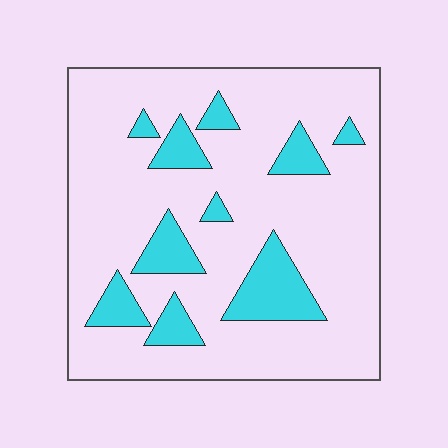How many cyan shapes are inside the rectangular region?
10.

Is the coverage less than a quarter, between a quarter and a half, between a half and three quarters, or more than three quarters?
Less than a quarter.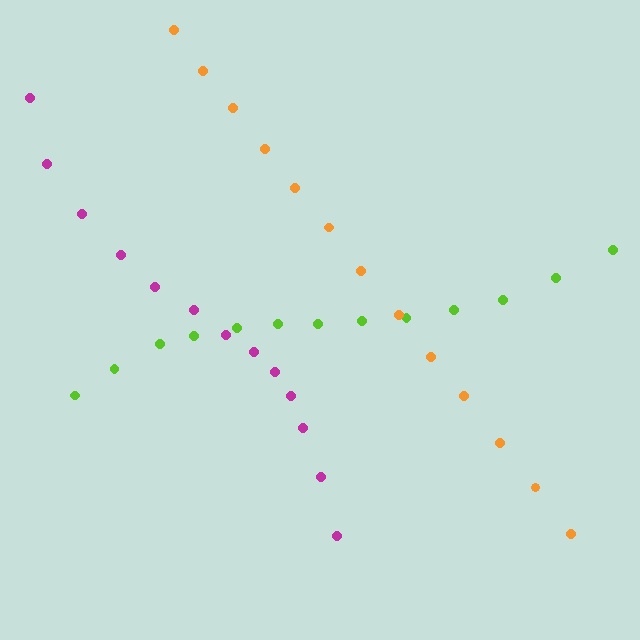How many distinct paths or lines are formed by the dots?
There are 3 distinct paths.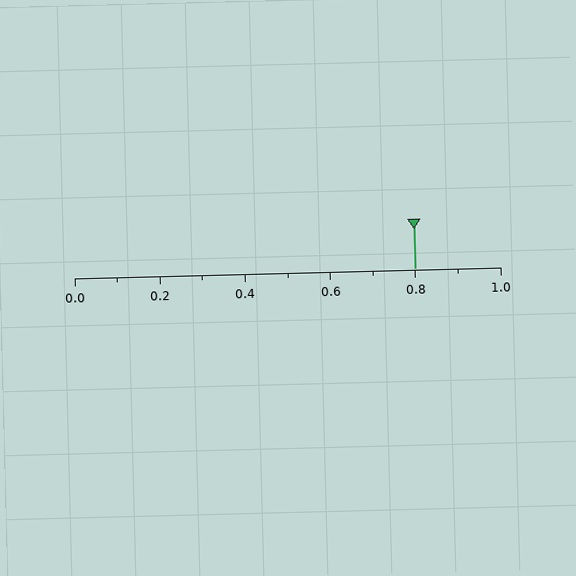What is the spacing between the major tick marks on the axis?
The major ticks are spaced 0.2 apart.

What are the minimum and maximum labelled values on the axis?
The axis runs from 0.0 to 1.0.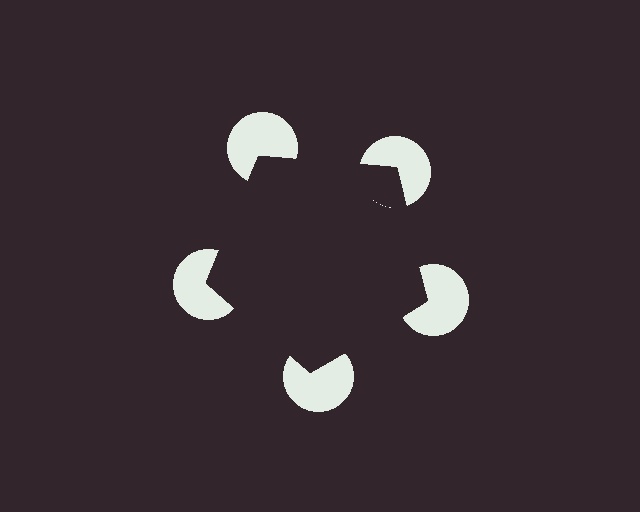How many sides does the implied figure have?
5 sides.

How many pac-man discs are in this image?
There are 5 — one at each vertex of the illusory pentagon.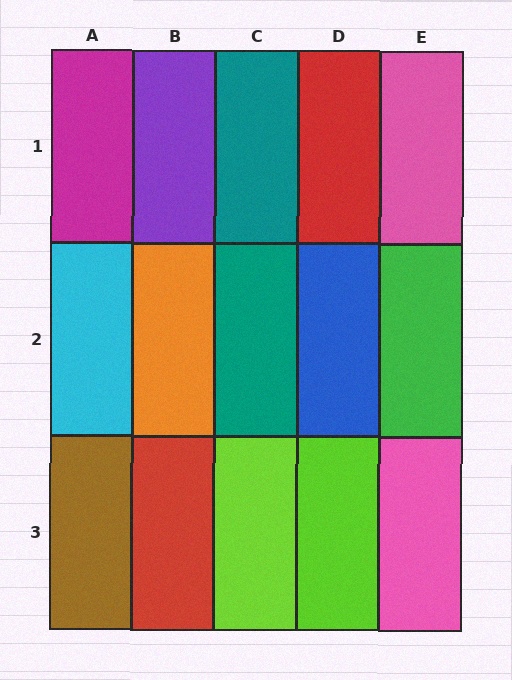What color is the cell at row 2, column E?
Green.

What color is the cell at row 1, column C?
Teal.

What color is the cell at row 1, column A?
Magenta.